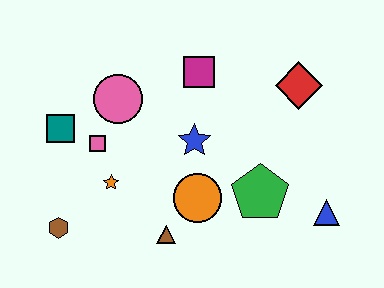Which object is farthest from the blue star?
The brown hexagon is farthest from the blue star.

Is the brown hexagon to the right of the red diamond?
No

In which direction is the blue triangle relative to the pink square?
The blue triangle is to the right of the pink square.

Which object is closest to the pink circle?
The pink square is closest to the pink circle.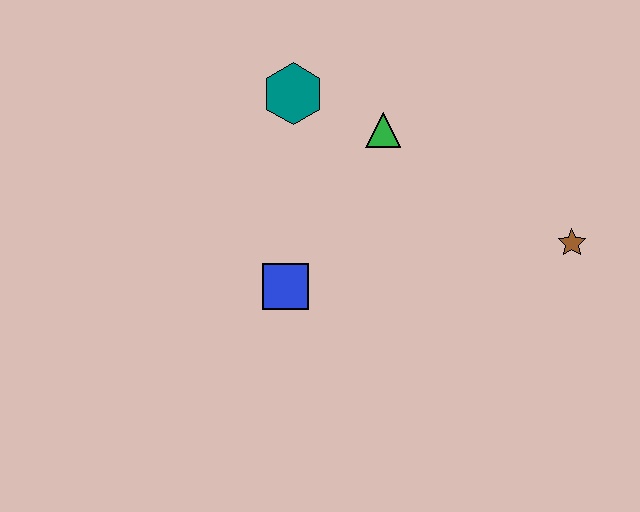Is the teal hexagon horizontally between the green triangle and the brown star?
No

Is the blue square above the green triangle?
No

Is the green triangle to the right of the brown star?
No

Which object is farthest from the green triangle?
The brown star is farthest from the green triangle.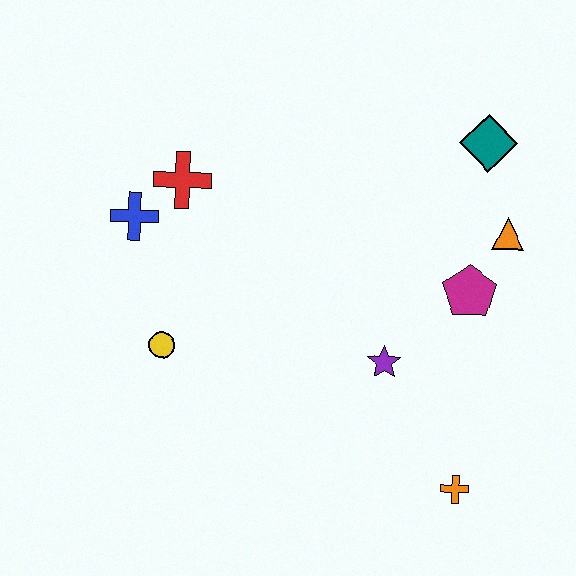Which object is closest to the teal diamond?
The orange triangle is closest to the teal diamond.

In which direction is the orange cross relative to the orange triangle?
The orange cross is below the orange triangle.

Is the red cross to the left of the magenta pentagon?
Yes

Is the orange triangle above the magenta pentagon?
Yes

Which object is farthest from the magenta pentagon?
The blue cross is farthest from the magenta pentagon.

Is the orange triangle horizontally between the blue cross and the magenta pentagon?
No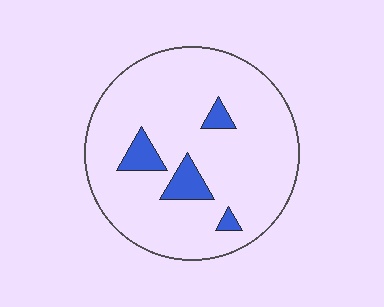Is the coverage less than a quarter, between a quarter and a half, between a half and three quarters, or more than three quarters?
Less than a quarter.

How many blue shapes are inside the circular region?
4.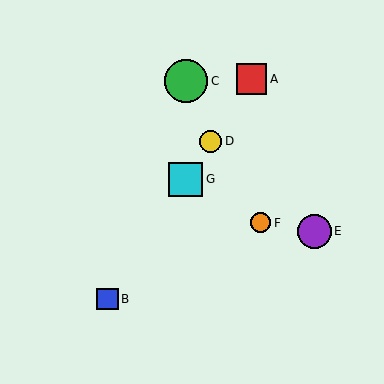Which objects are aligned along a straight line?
Objects A, B, D, G are aligned along a straight line.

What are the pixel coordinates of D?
Object D is at (211, 141).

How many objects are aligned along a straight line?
4 objects (A, B, D, G) are aligned along a straight line.